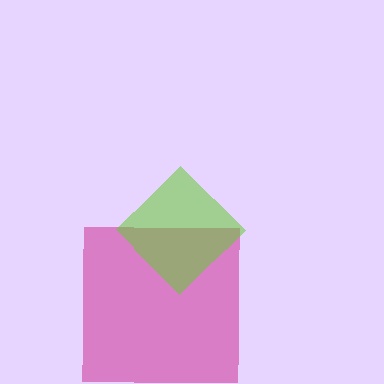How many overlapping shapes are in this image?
There are 2 overlapping shapes in the image.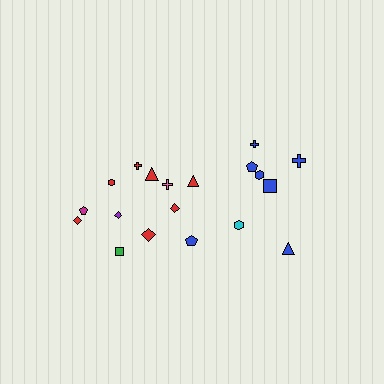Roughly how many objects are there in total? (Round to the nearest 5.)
Roughly 20 objects in total.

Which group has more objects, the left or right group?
The left group.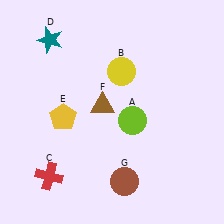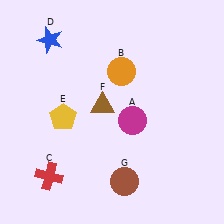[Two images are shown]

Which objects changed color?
A changed from lime to magenta. B changed from yellow to orange. D changed from teal to blue.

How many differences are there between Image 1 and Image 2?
There are 3 differences between the two images.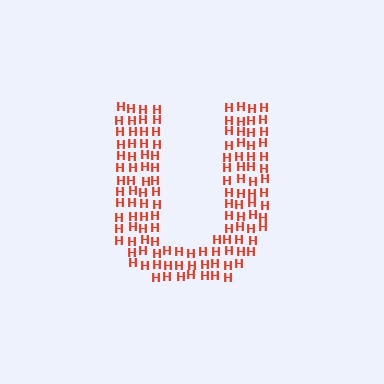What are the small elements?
The small elements are letter H's.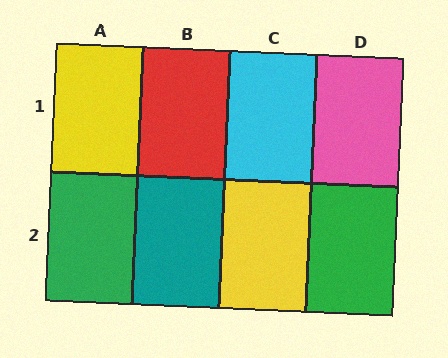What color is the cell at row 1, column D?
Pink.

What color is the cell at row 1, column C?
Cyan.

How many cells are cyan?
1 cell is cyan.